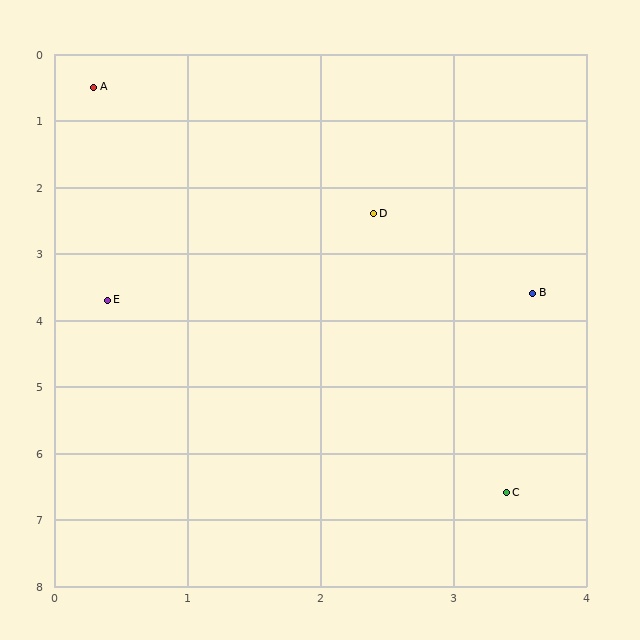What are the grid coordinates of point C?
Point C is at approximately (3.4, 6.6).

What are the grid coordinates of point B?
Point B is at approximately (3.6, 3.6).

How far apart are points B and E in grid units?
Points B and E are about 3.2 grid units apart.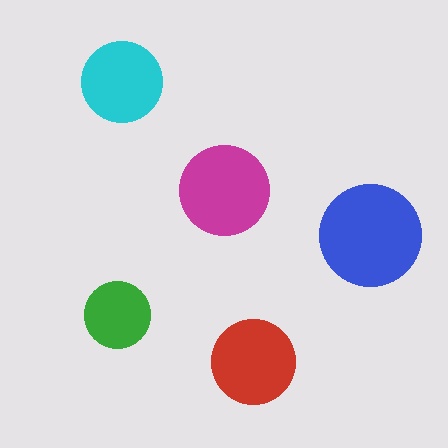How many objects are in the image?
There are 5 objects in the image.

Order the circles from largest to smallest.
the blue one, the magenta one, the red one, the cyan one, the green one.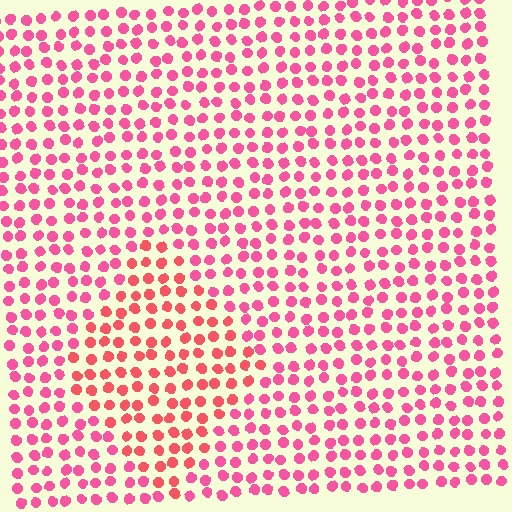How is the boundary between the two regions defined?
The boundary is defined purely by a slight shift in hue (about 23 degrees). Spacing, size, and orientation are identical on both sides.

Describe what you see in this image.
The image is filled with small pink elements in a uniform arrangement. A diamond-shaped region is visible where the elements are tinted to a slightly different hue, forming a subtle color boundary.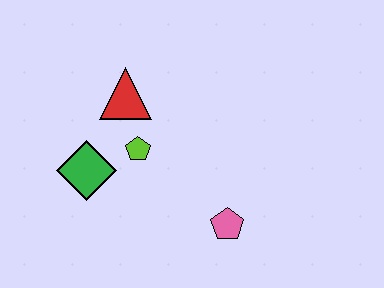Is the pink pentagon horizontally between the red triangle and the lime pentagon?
No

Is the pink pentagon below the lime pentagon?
Yes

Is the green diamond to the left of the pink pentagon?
Yes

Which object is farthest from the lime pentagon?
The pink pentagon is farthest from the lime pentagon.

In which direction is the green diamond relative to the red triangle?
The green diamond is below the red triangle.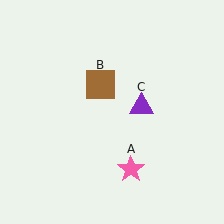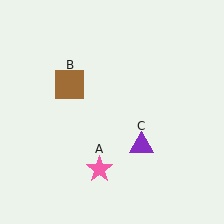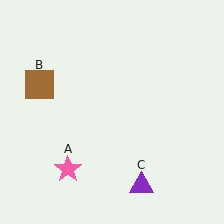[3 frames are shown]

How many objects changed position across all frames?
3 objects changed position: pink star (object A), brown square (object B), purple triangle (object C).